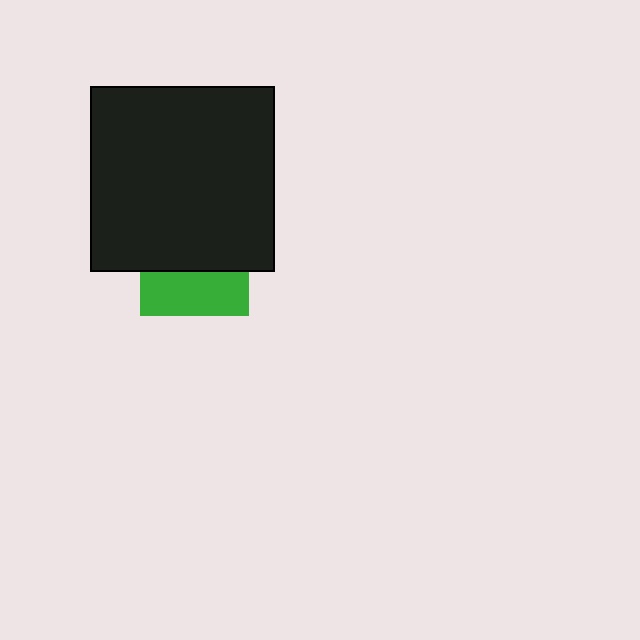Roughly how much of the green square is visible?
A small part of it is visible (roughly 41%).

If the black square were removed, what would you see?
You would see the complete green square.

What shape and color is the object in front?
The object in front is a black square.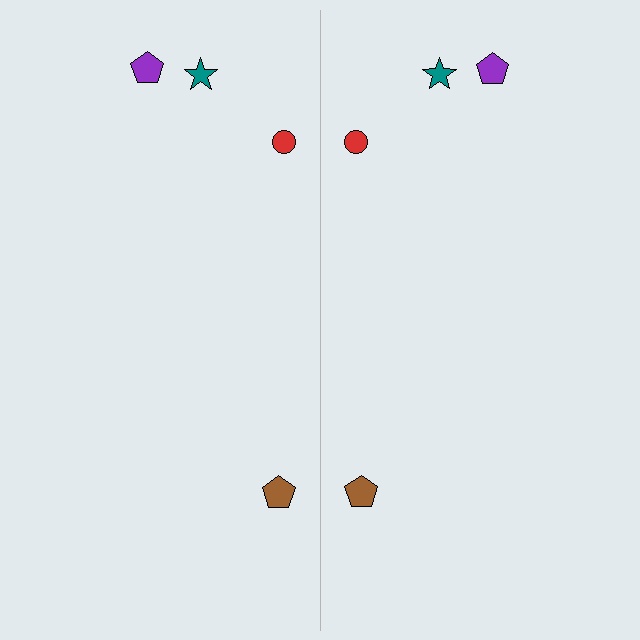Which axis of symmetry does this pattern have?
The pattern has a vertical axis of symmetry running through the center of the image.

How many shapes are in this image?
There are 8 shapes in this image.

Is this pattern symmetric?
Yes, this pattern has bilateral (reflection) symmetry.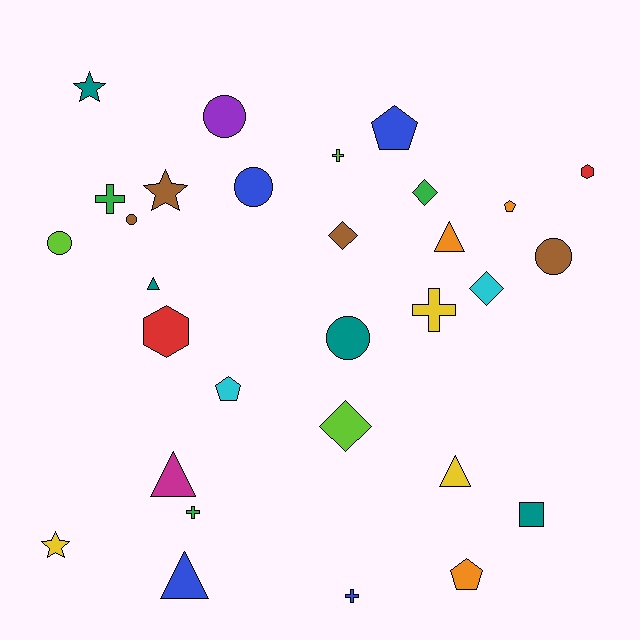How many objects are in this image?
There are 30 objects.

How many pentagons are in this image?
There are 4 pentagons.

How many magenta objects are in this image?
There is 1 magenta object.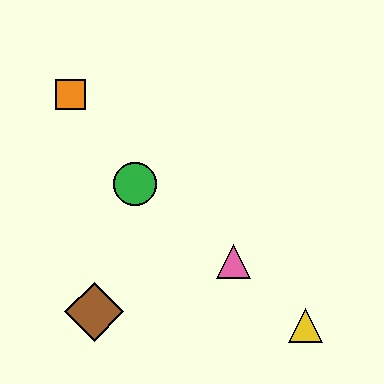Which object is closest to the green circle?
The orange square is closest to the green circle.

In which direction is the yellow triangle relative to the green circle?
The yellow triangle is to the right of the green circle.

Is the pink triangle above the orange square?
No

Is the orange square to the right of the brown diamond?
No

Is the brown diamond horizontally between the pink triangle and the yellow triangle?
No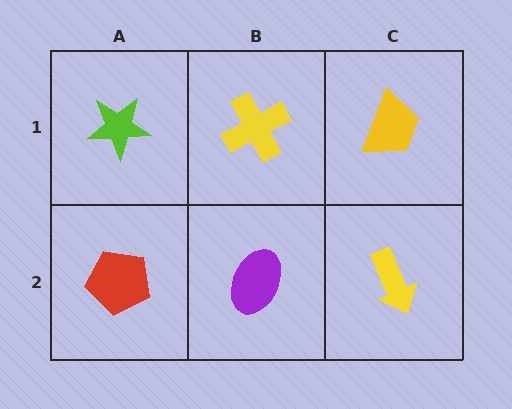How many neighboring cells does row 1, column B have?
3.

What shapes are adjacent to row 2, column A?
A lime star (row 1, column A), a purple ellipse (row 2, column B).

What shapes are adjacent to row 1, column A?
A red pentagon (row 2, column A), a yellow cross (row 1, column B).